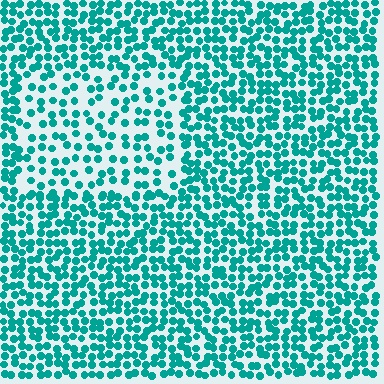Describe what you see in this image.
The image contains small teal elements arranged at two different densities. A rectangle-shaped region is visible where the elements are less densely packed than the surrounding area.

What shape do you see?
I see a rectangle.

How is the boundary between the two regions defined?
The boundary is defined by a change in element density (approximately 1.8x ratio). All elements are the same color, size, and shape.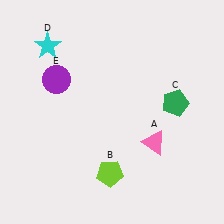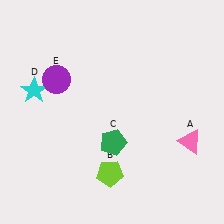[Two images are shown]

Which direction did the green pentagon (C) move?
The green pentagon (C) moved left.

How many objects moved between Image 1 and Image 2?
3 objects moved between the two images.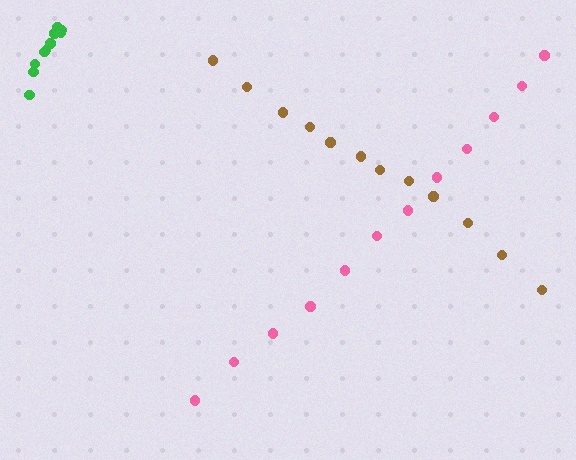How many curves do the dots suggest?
There are 3 distinct paths.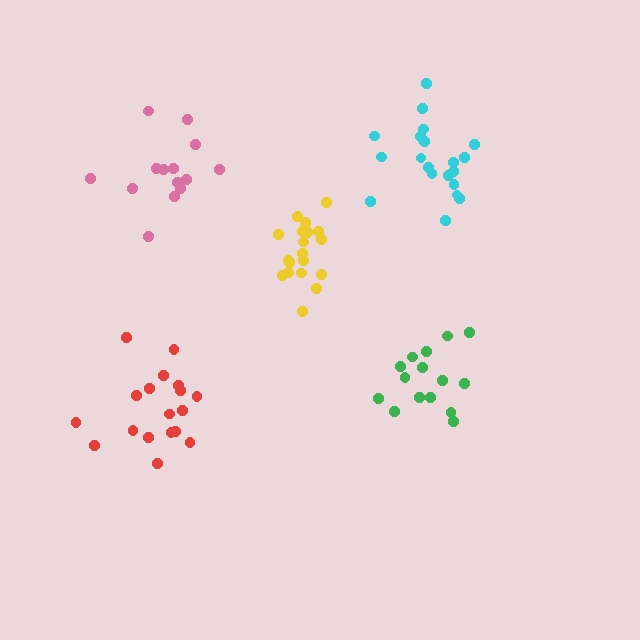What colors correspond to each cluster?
The clusters are colored: pink, green, cyan, yellow, red.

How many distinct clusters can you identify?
There are 5 distinct clusters.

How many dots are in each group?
Group 1: 14 dots, Group 2: 15 dots, Group 3: 20 dots, Group 4: 20 dots, Group 5: 18 dots (87 total).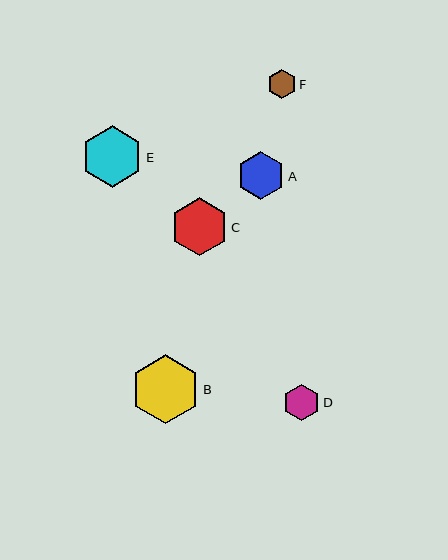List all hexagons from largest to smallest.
From largest to smallest: B, E, C, A, D, F.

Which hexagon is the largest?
Hexagon B is the largest with a size of approximately 69 pixels.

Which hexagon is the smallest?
Hexagon F is the smallest with a size of approximately 29 pixels.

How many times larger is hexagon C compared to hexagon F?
Hexagon C is approximately 2.0 times the size of hexagon F.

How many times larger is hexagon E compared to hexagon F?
Hexagon E is approximately 2.1 times the size of hexagon F.